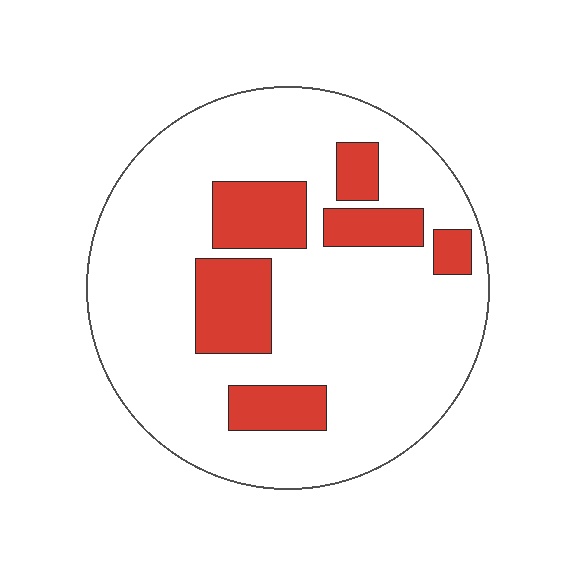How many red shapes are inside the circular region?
6.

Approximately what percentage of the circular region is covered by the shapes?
Approximately 20%.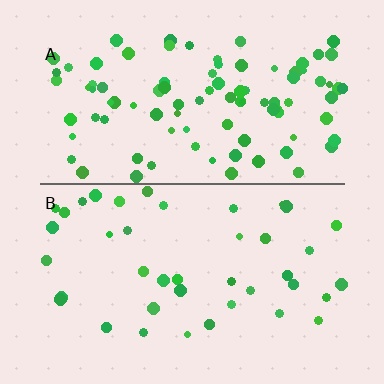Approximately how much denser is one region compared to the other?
Approximately 2.4× — region A over region B.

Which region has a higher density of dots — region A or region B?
A (the top).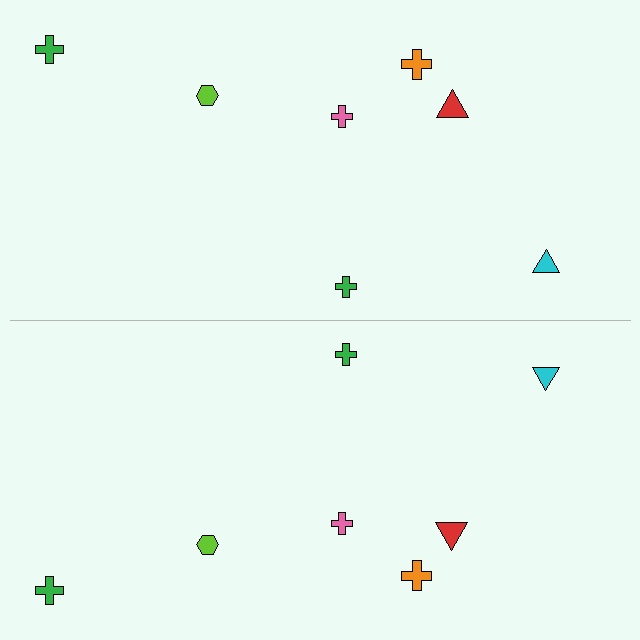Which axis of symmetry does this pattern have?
The pattern has a horizontal axis of symmetry running through the center of the image.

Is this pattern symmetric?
Yes, this pattern has bilateral (reflection) symmetry.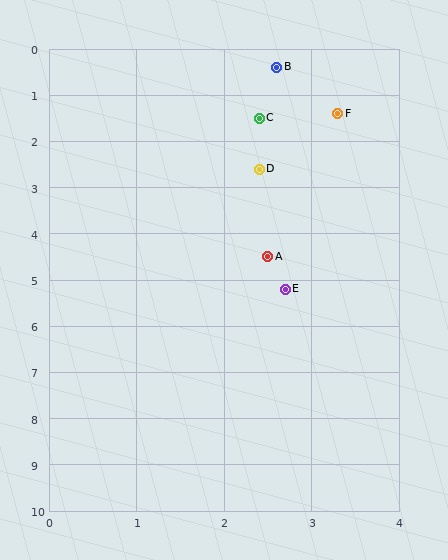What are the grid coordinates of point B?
Point B is at approximately (2.6, 0.4).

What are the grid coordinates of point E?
Point E is at approximately (2.7, 5.2).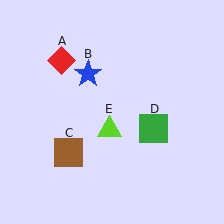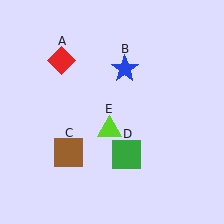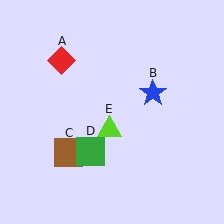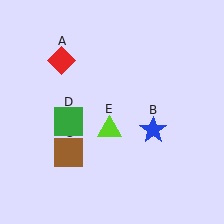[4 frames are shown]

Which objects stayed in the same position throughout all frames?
Red diamond (object A) and brown square (object C) and lime triangle (object E) remained stationary.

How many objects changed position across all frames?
2 objects changed position: blue star (object B), green square (object D).